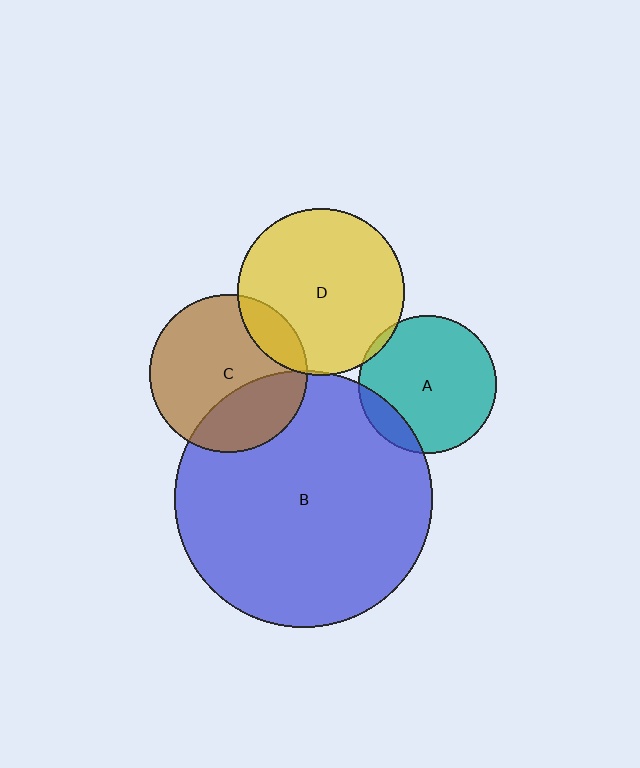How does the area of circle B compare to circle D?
Approximately 2.4 times.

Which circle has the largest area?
Circle B (blue).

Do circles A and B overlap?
Yes.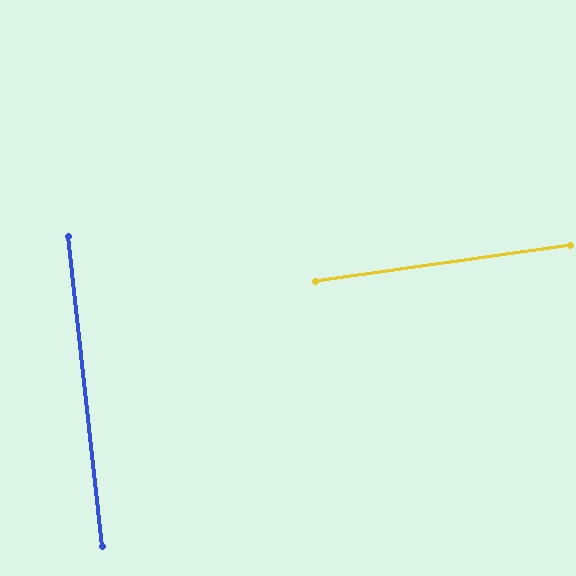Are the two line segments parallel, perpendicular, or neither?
Perpendicular — they meet at approximately 88°.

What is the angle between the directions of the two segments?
Approximately 88 degrees.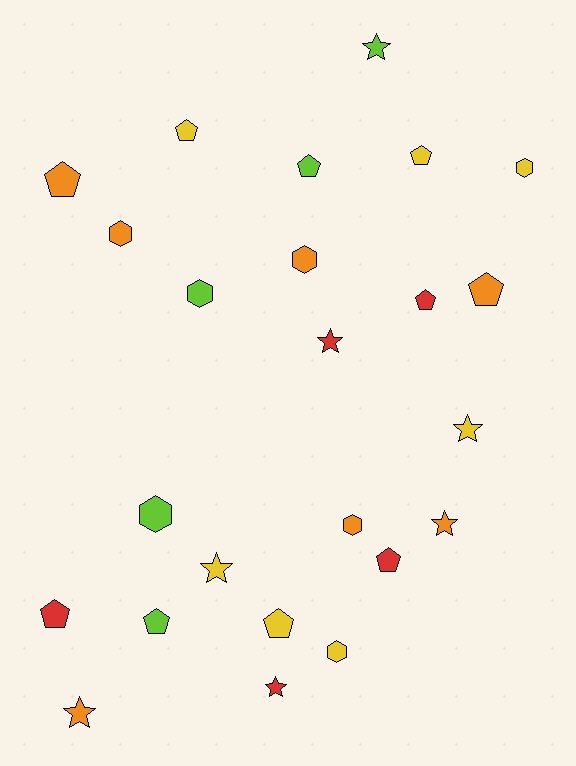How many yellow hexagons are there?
There are 2 yellow hexagons.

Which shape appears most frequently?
Pentagon, with 10 objects.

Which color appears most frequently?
Yellow, with 7 objects.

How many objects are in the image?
There are 24 objects.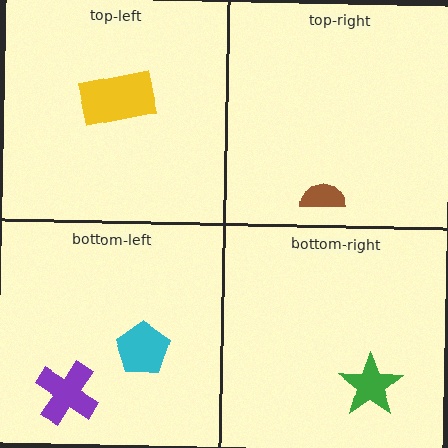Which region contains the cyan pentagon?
The bottom-left region.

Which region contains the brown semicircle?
The top-right region.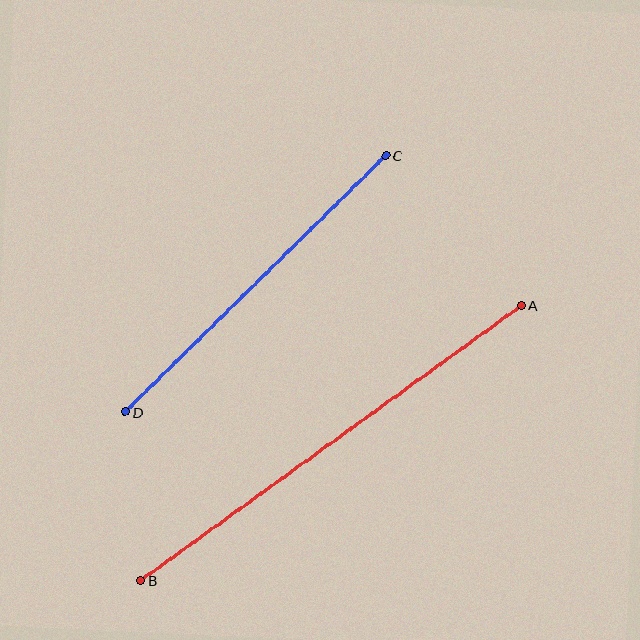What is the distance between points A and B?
The distance is approximately 469 pixels.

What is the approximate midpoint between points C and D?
The midpoint is at approximately (256, 284) pixels.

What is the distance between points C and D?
The distance is approximately 365 pixels.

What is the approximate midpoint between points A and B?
The midpoint is at approximately (331, 443) pixels.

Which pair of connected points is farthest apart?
Points A and B are farthest apart.